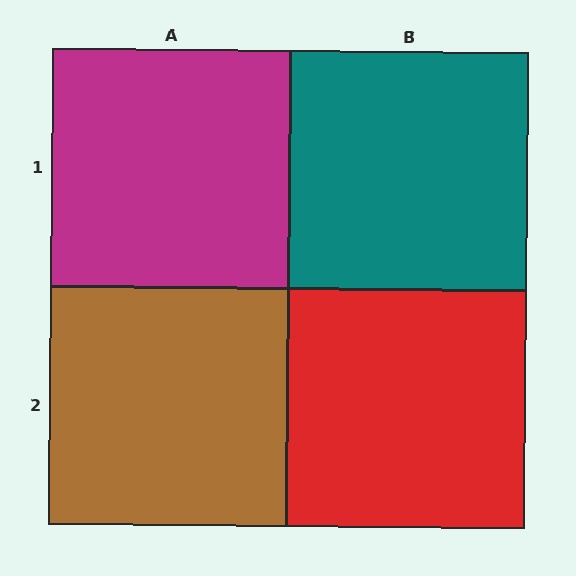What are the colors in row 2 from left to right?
Brown, red.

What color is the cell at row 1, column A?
Magenta.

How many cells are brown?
1 cell is brown.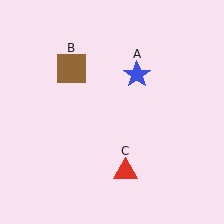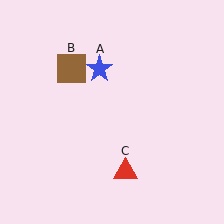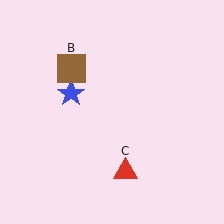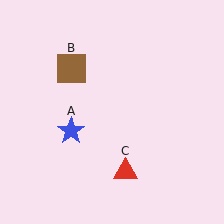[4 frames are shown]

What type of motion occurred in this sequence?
The blue star (object A) rotated counterclockwise around the center of the scene.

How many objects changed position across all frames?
1 object changed position: blue star (object A).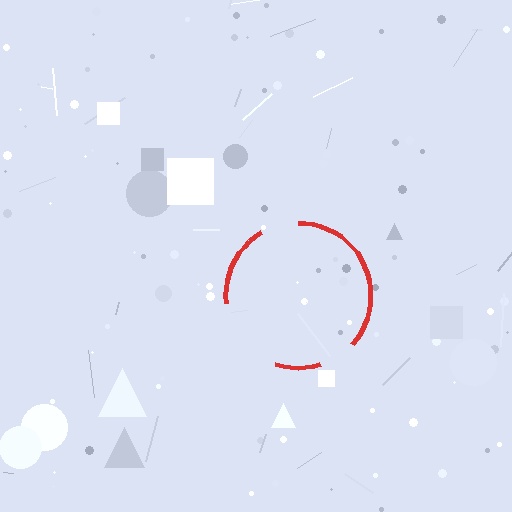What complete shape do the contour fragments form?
The contour fragments form a circle.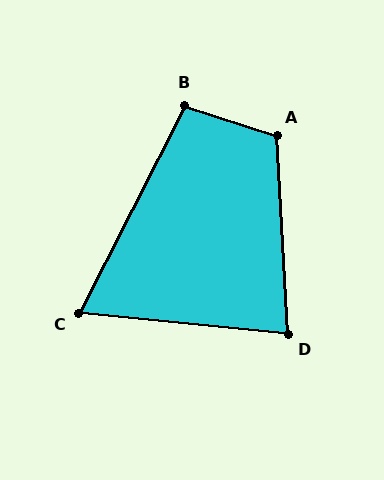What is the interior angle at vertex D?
Approximately 81 degrees (acute).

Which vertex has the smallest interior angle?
C, at approximately 69 degrees.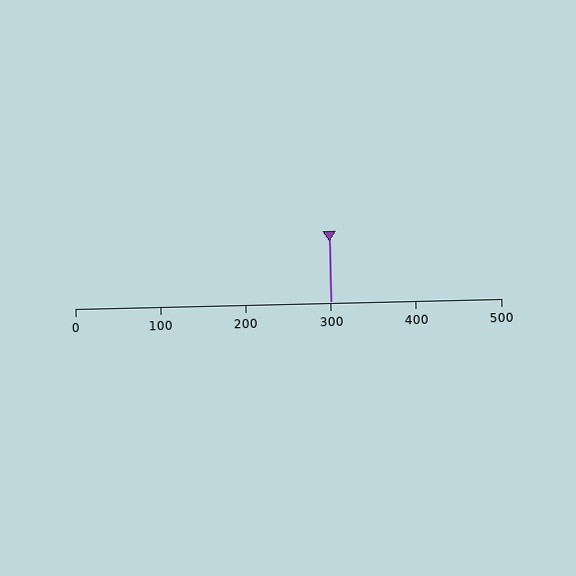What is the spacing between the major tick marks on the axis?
The major ticks are spaced 100 apart.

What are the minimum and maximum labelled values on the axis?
The axis runs from 0 to 500.